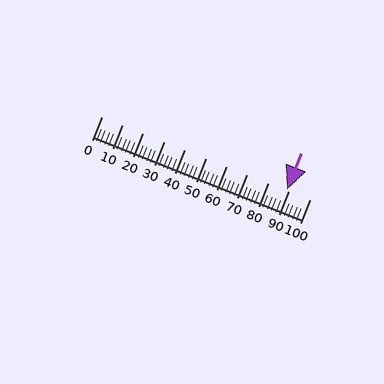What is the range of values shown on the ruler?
The ruler shows values from 0 to 100.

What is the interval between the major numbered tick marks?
The major tick marks are spaced 10 units apart.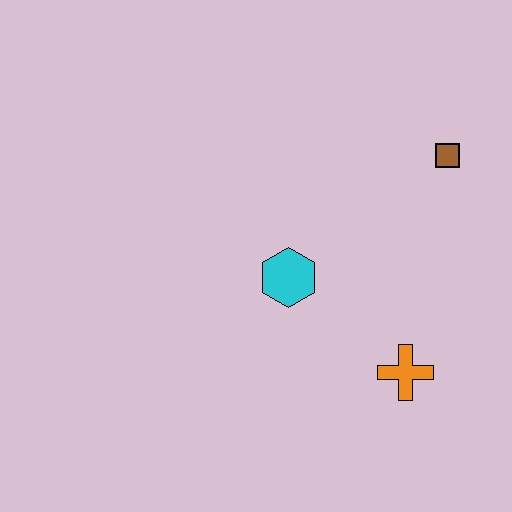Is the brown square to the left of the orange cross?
No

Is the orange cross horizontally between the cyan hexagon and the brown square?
Yes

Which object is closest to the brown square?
The cyan hexagon is closest to the brown square.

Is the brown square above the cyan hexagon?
Yes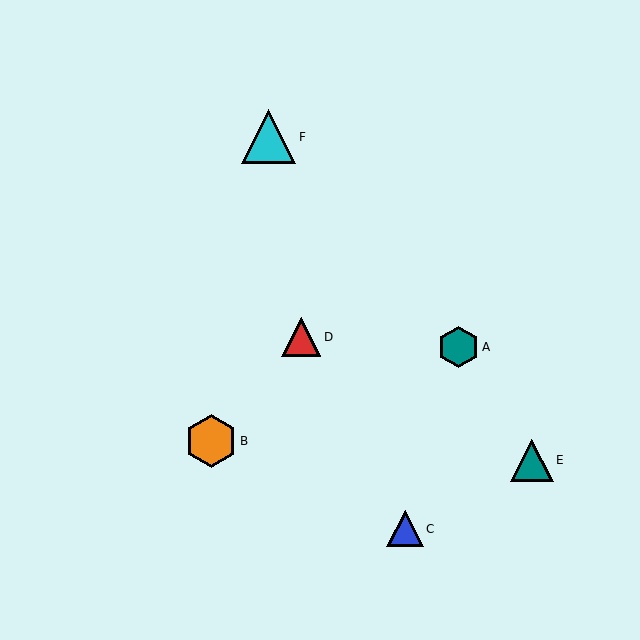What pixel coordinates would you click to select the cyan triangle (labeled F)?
Click at (269, 137) to select the cyan triangle F.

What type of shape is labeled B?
Shape B is an orange hexagon.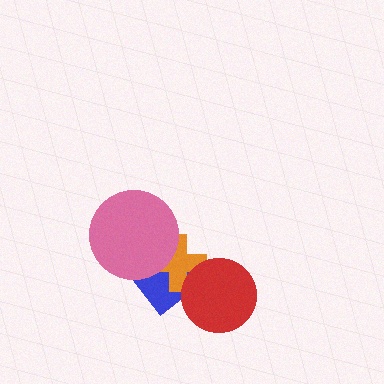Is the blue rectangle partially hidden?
Yes, it is partially covered by another shape.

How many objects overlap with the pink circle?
2 objects overlap with the pink circle.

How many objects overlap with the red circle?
2 objects overlap with the red circle.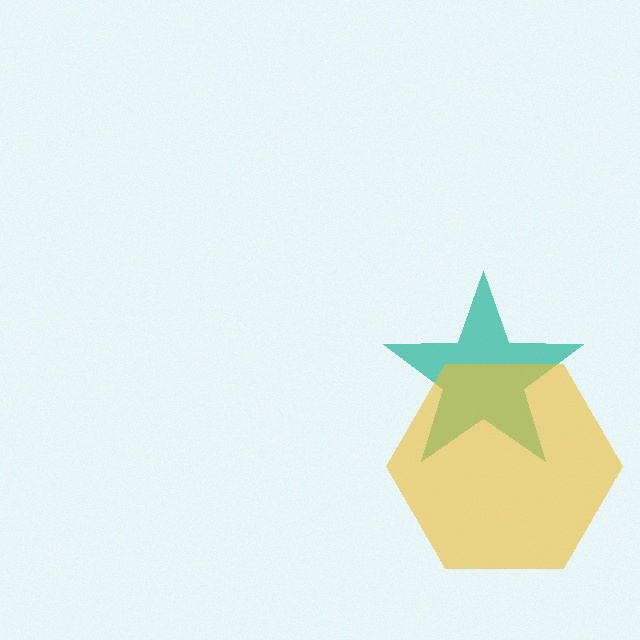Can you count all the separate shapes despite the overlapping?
Yes, there are 2 separate shapes.